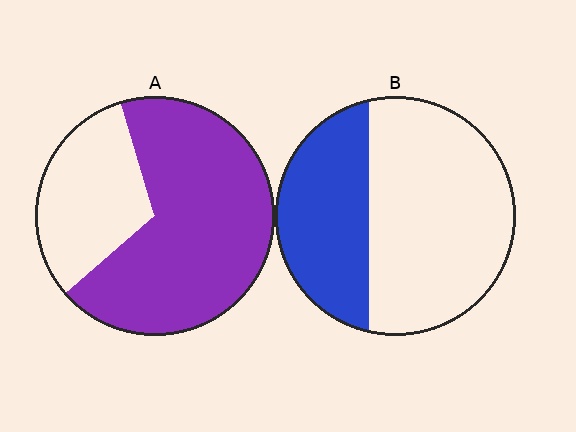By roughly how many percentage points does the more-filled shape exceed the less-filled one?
By roughly 30 percentage points (A over B).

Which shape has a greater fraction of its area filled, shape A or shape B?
Shape A.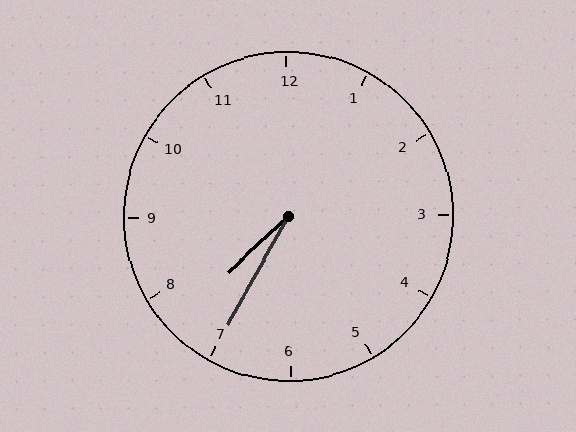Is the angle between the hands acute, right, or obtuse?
It is acute.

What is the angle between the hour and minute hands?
Approximately 18 degrees.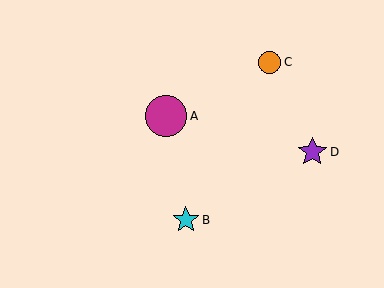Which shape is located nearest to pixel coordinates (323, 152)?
The purple star (labeled D) at (312, 152) is nearest to that location.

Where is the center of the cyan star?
The center of the cyan star is at (186, 220).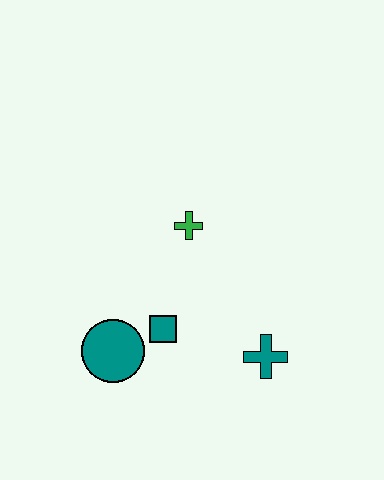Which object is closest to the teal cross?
The teal square is closest to the teal cross.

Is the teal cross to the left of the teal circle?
No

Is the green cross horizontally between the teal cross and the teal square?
Yes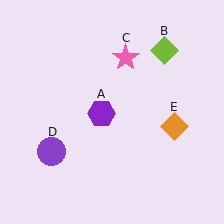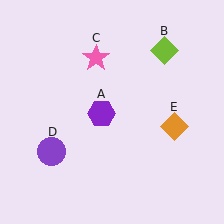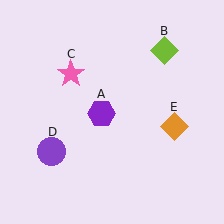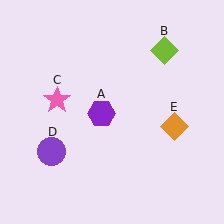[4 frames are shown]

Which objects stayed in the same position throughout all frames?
Purple hexagon (object A) and lime diamond (object B) and purple circle (object D) and orange diamond (object E) remained stationary.